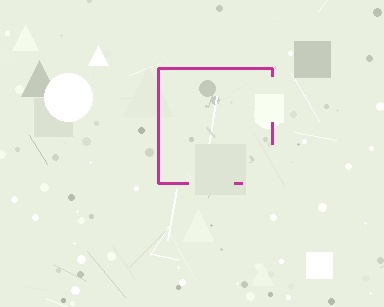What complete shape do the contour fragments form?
The contour fragments form a square.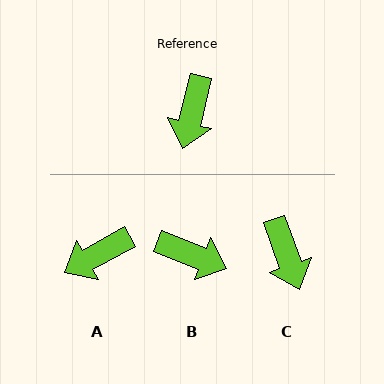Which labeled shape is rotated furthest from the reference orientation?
B, about 83 degrees away.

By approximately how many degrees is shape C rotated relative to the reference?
Approximately 34 degrees counter-clockwise.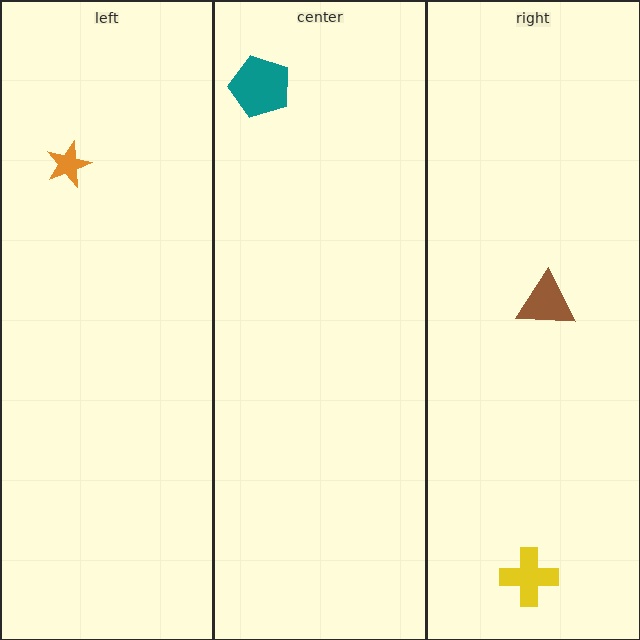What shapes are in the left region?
The orange star.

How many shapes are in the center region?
1.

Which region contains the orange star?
The left region.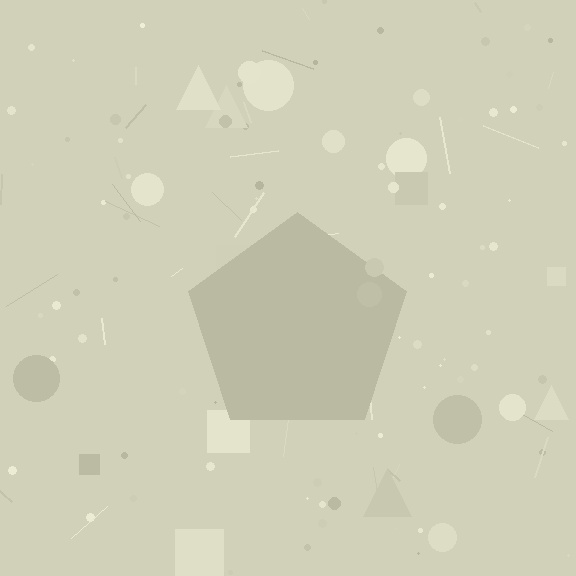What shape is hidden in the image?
A pentagon is hidden in the image.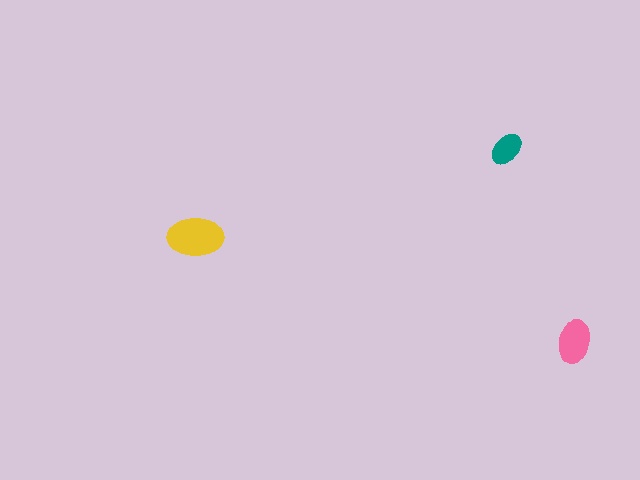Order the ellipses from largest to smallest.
the yellow one, the pink one, the teal one.